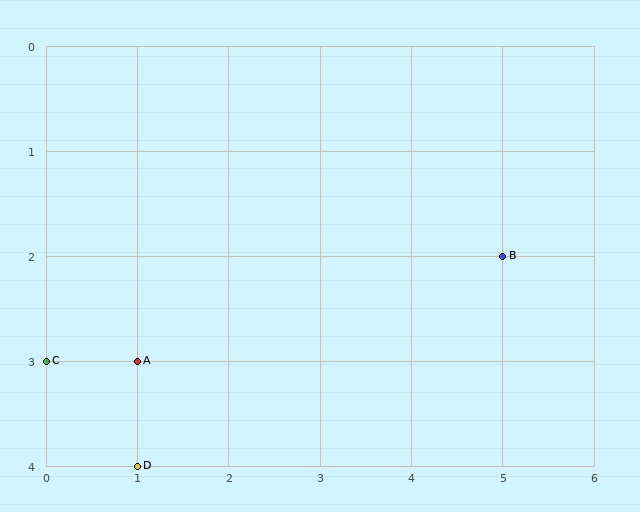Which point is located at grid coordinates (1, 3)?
Point A is at (1, 3).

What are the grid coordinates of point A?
Point A is at grid coordinates (1, 3).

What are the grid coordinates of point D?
Point D is at grid coordinates (1, 4).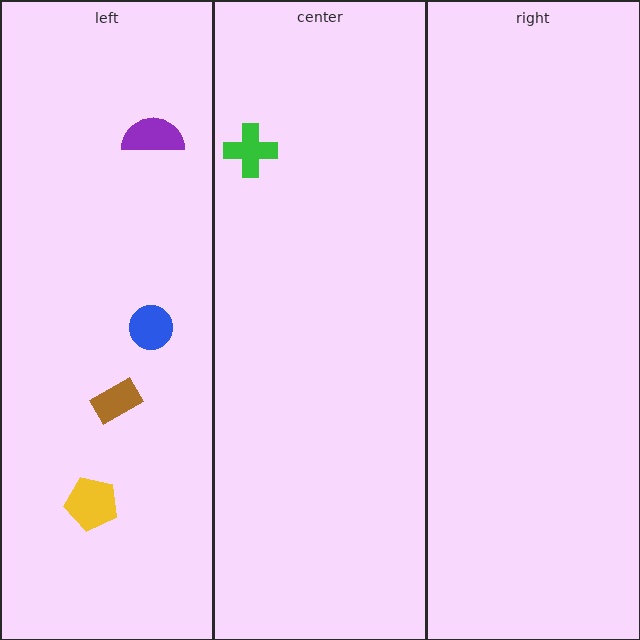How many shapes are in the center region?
1.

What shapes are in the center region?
The green cross.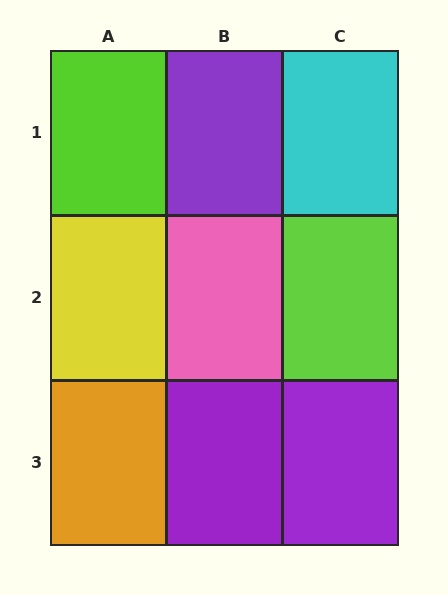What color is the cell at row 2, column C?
Lime.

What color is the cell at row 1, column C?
Cyan.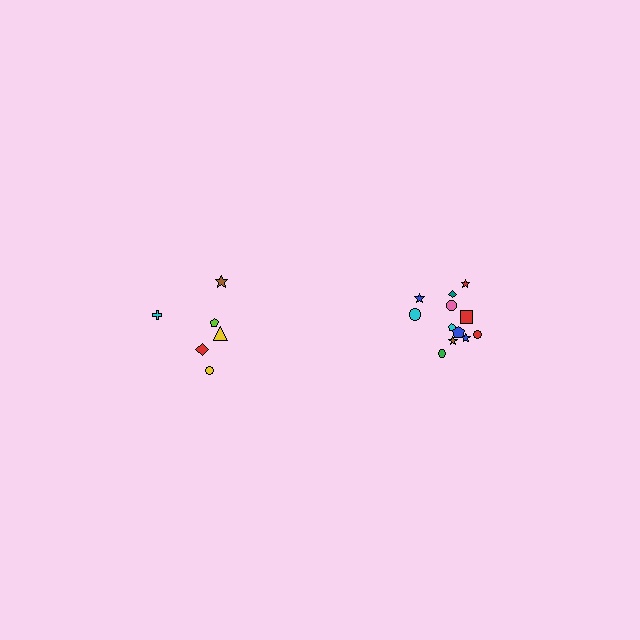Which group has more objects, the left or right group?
The right group.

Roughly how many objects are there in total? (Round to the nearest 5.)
Roughly 20 objects in total.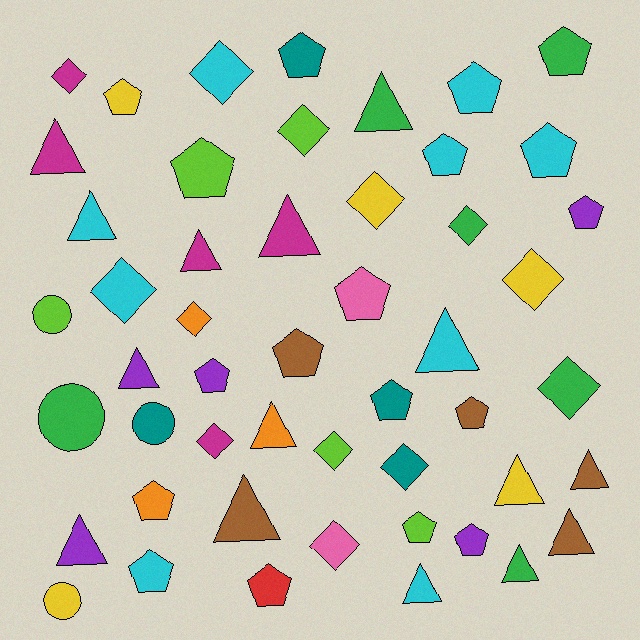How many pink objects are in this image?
There are 2 pink objects.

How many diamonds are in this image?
There are 13 diamonds.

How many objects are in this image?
There are 50 objects.